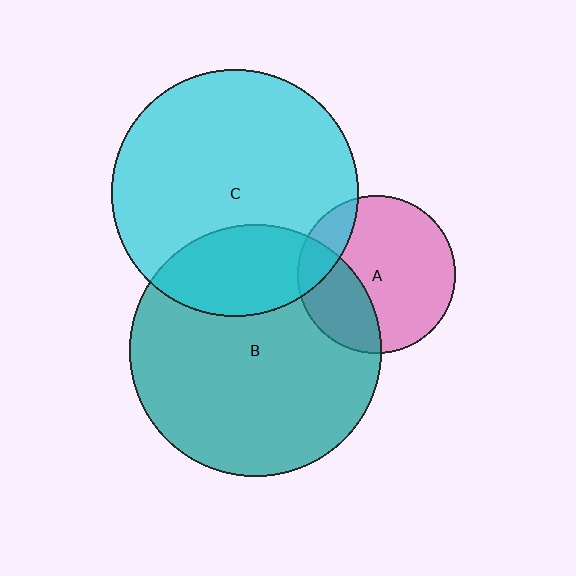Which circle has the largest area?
Circle B (teal).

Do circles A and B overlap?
Yes.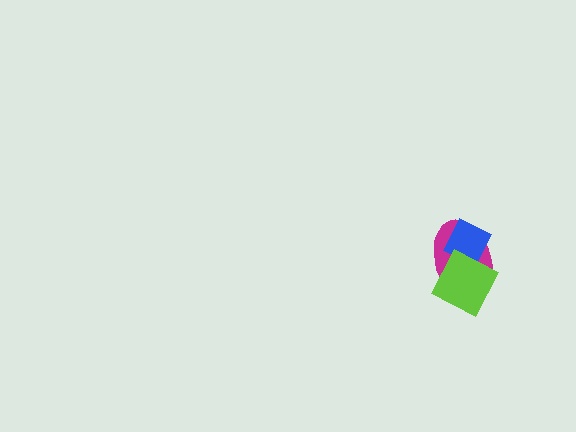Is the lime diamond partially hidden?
No, no other shape covers it.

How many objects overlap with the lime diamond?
2 objects overlap with the lime diamond.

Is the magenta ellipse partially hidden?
Yes, it is partially covered by another shape.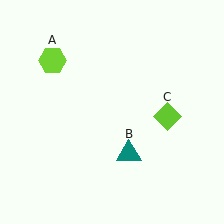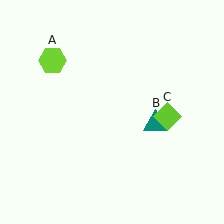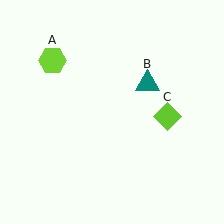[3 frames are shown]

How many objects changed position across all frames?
1 object changed position: teal triangle (object B).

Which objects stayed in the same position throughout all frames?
Lime hexagon (object A) and lime diamond (object C) remained stationary.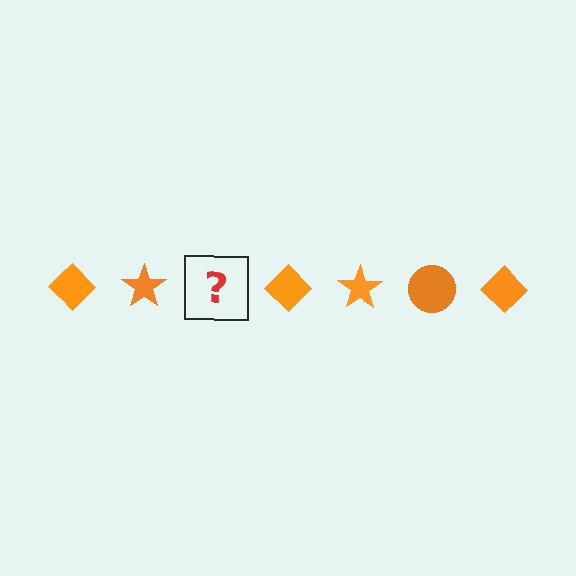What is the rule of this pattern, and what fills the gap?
The rule is that the pattern cycles through diamond, star, circle shapes in orange. The gap should be filled with an orange circle.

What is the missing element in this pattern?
The missing element is an orange circle.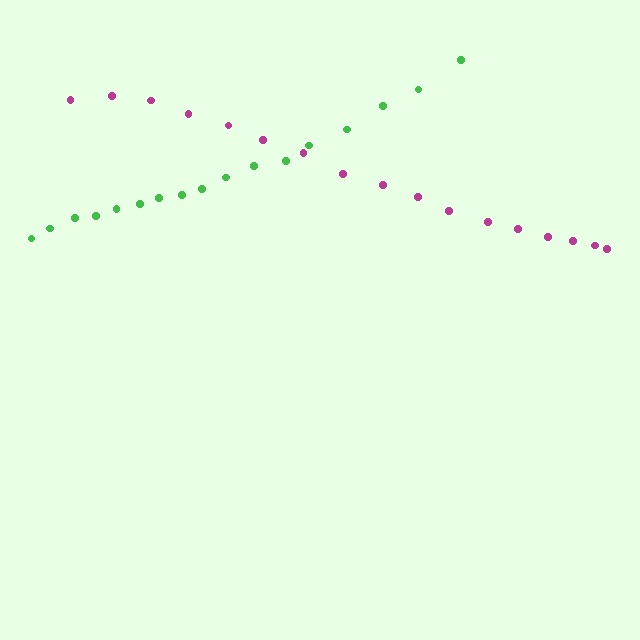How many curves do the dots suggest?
There are 2 distinct paths.